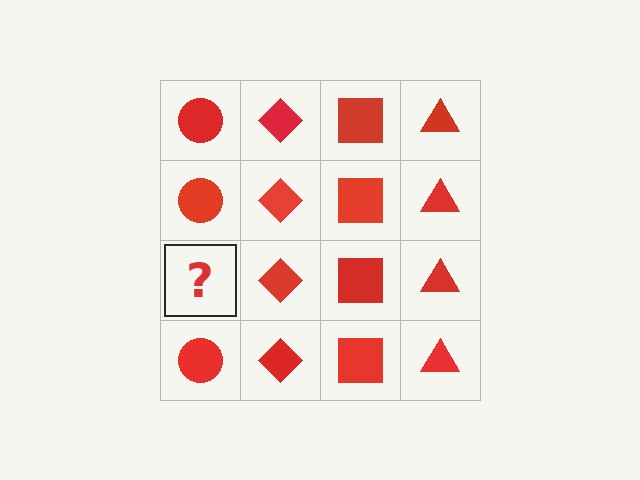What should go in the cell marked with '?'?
The missing cell should contain a red circle.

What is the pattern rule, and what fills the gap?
The rule is that each column has a consistent shape. The gap should be filled with a red circle.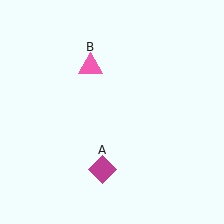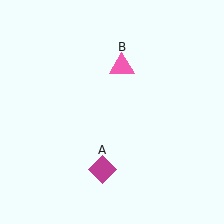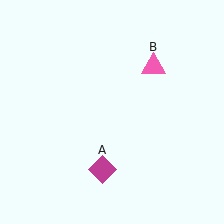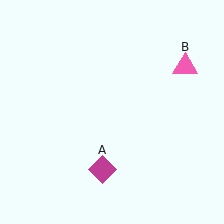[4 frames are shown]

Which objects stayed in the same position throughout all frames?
Magenta diamond (object A) remained stationary.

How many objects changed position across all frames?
1 object changed position: pink triangle (object B).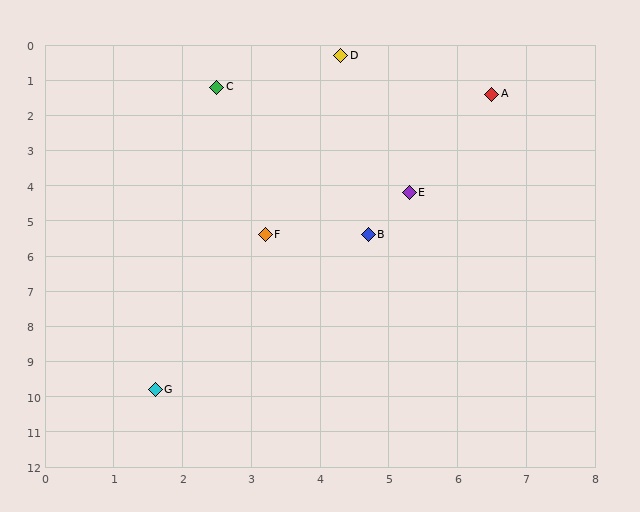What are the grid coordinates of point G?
Point G is at approximately (1.6, 9.8).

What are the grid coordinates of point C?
Point C is at approximately (2.5, 1.2).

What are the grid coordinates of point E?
Point E is at approximately (5.3, 4.2).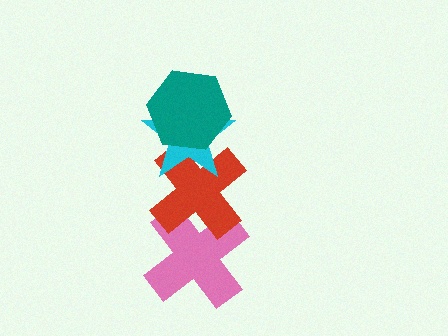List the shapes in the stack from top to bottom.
From top to bottom: the teal hexagon, the cyan star, the red cross, the pink cross.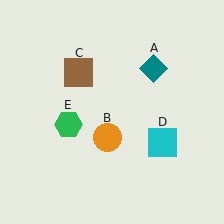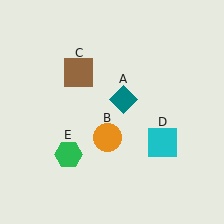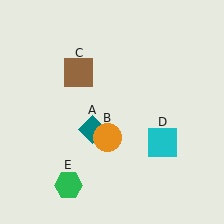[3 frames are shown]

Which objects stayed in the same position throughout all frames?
Orange circle (object B) and brown square (object C) and cyan square (object D) remained stationary.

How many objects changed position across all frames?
2 objects changed position: teal diamond (object A), green hexagon (object E).